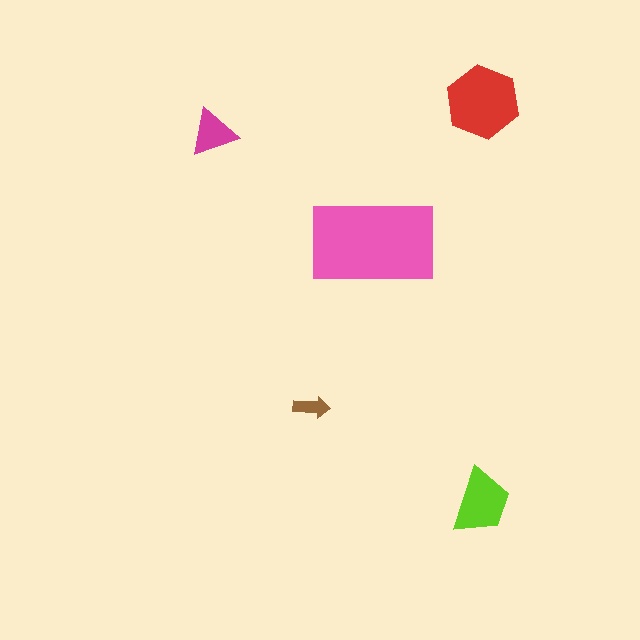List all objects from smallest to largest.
The brown arrow, the magenta triangle, the lime trapezoid, the red hexagon, the pink rectangle.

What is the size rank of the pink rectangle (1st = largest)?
1st.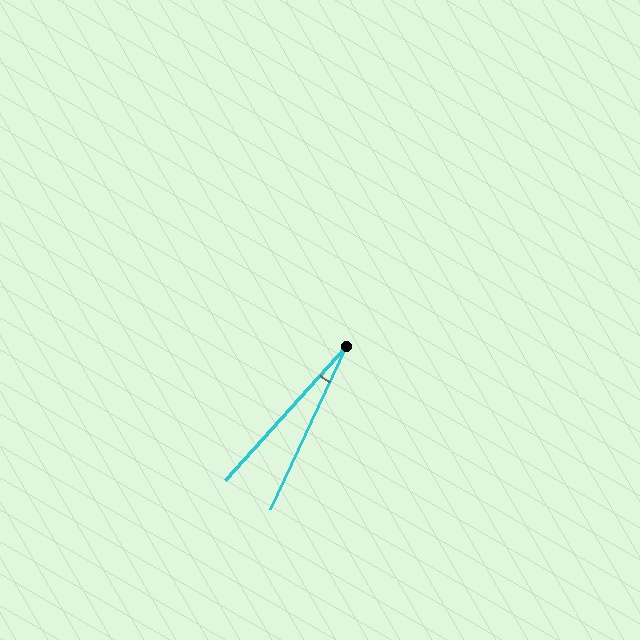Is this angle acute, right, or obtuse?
It is acute.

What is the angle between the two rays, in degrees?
Approximately 17 degrees.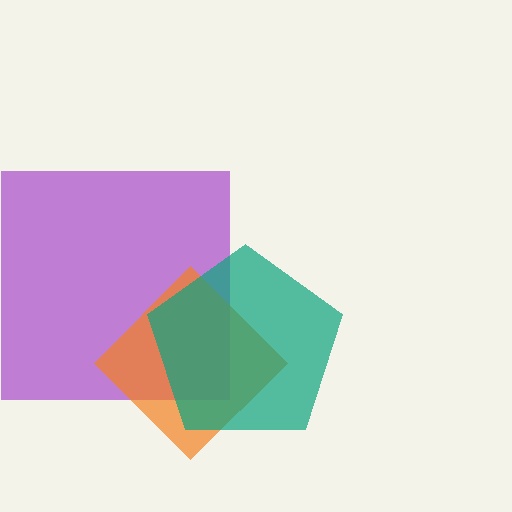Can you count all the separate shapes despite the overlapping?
Yes, there are 3 separate shapes.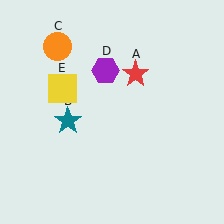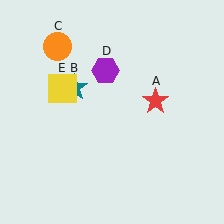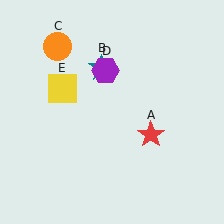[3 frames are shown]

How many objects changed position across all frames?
2 objects changed position: red star (object A), teal star (object B).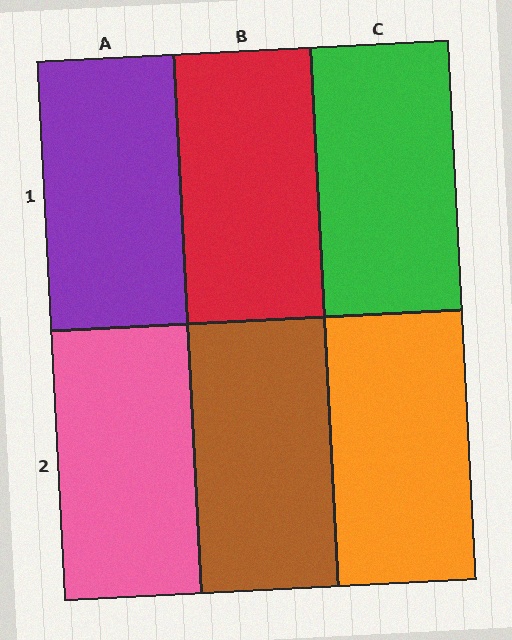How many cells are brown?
1 cell is brown.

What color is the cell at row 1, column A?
Purple.